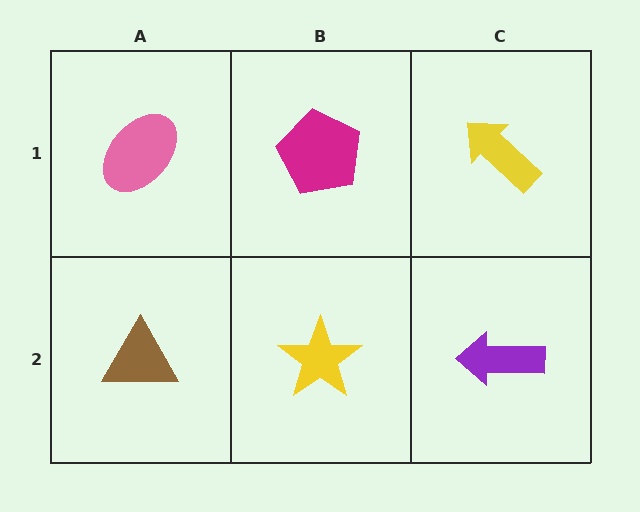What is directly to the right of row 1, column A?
A magenta pentagon.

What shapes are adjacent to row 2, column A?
A pink ellipse (row 1, column A), a yellow star (row 2, column B).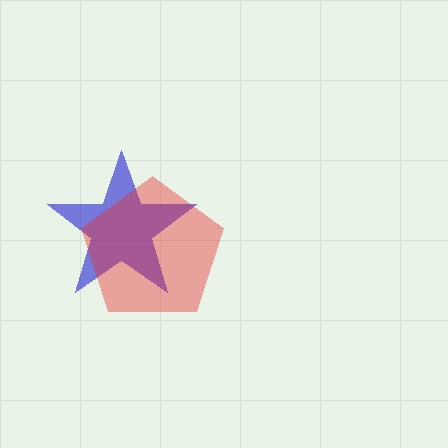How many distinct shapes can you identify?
There are 2 distinct shapes: a blue star, a red pentagon.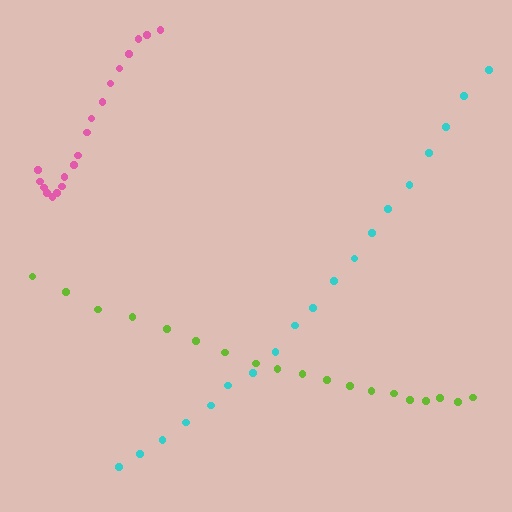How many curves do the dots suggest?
There are 3 distinct paths.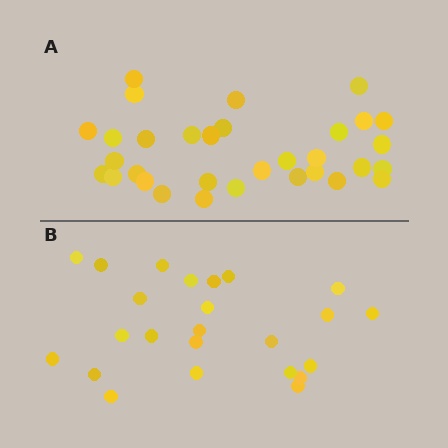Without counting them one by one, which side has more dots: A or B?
Region A (the top region) has more dots.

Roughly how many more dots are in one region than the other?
Region A has roughly 8 or so more dots than region B.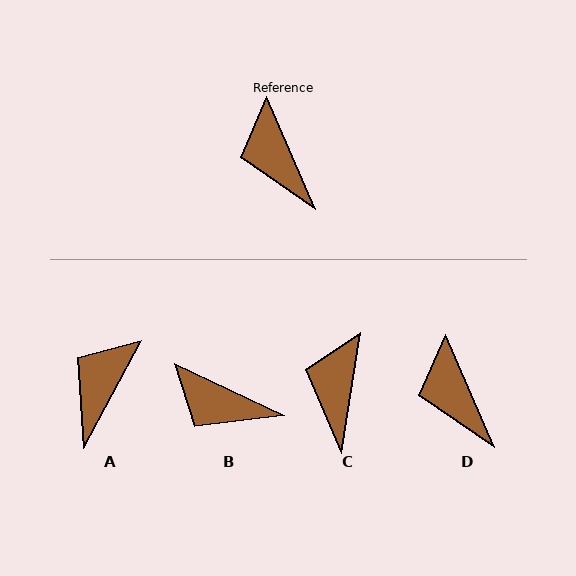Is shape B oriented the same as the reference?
No, it is off by about 41 degrees.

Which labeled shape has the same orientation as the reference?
D.